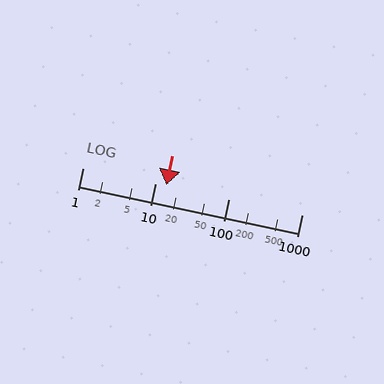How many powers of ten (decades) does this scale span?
The scale spans 3 decades, from 1 to 1000.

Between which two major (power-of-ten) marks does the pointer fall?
The pointer is between 10 and 100.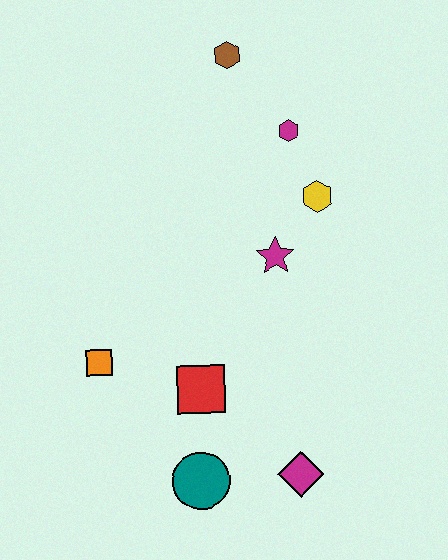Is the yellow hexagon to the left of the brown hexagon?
No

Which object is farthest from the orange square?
The brown hexagon is farthest from the orange square.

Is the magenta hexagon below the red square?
No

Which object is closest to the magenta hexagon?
The yellow hexagon is closest to the magenta hexagon.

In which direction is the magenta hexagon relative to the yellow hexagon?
The magenta hexagon is above the yellow hexagon.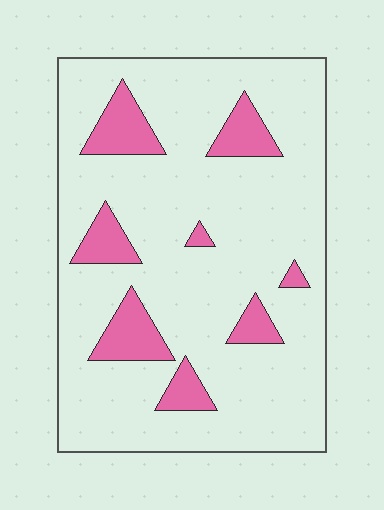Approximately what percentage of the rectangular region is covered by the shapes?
Approximately 15%.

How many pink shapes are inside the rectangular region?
8.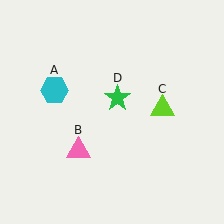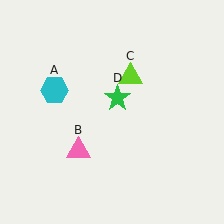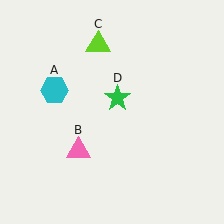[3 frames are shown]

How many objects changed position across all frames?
1 object changed position: lime triangle (object C).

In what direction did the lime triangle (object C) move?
The lime triangle (object C) moved up and to the left.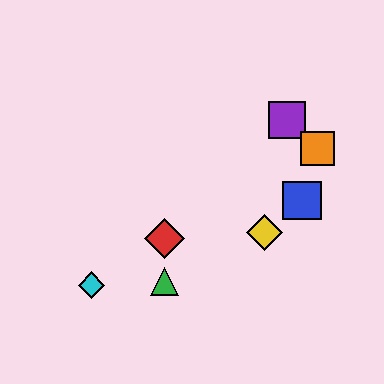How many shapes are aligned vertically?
2 shapes (the red diamond, the green triangle) are aligned vertically.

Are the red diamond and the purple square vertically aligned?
No, the red diamond is at x≈164 and the purple square is at x≈287.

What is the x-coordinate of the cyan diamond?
The cyan diamond is at x≈91.